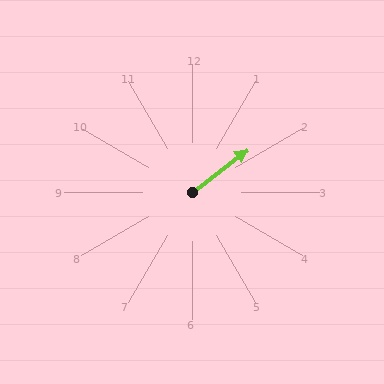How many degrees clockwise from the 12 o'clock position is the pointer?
Approximately 52 degrees.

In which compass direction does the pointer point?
Northeast.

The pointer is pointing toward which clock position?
Roughly 2 o'clock.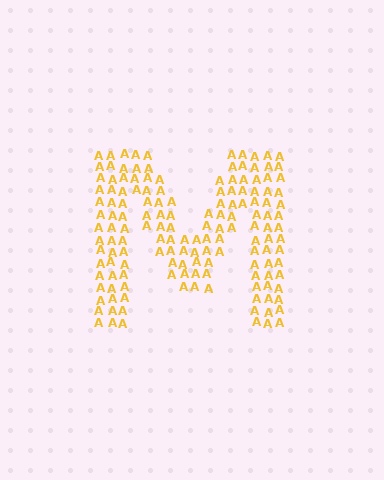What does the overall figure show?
The overall figure shows the letter M.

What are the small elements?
The small elements are letter A's.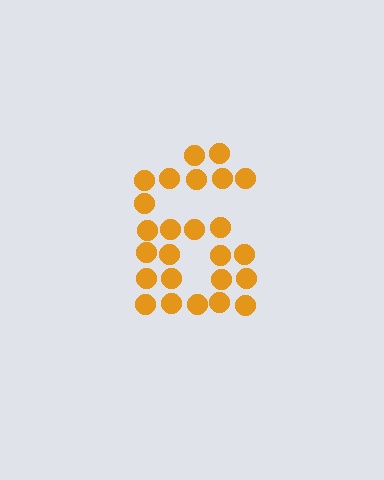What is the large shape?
The large shape is the digit 6.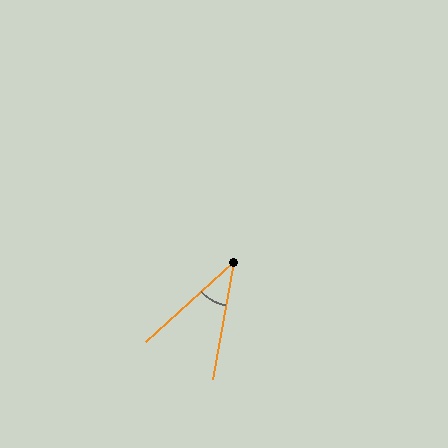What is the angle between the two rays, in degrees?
Approximately 37 degrees.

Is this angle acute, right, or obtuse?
It is acute.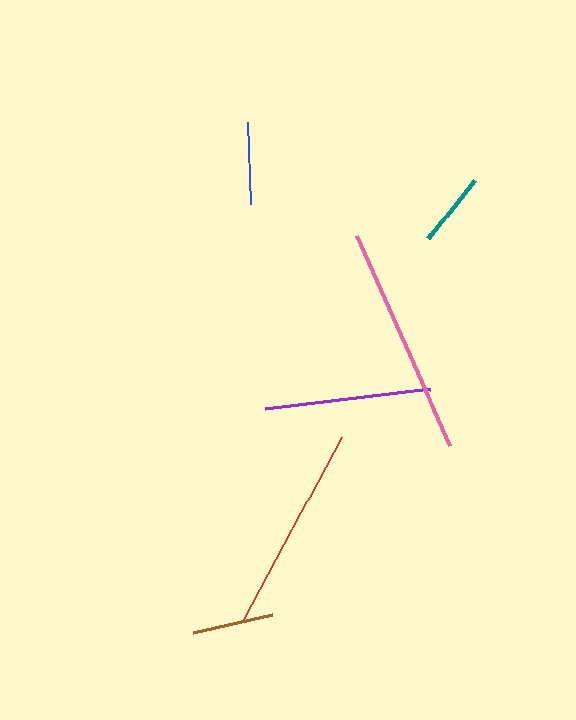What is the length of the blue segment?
The blue segment is approximately 82 pixels long.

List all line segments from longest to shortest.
From longest to shortest: pink, red, purple, blue, brown, teal.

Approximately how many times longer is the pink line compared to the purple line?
The pink line is approximately 1.4 times the length of the purple line.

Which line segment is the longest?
The pink line is the longest at approximately 229 pixels.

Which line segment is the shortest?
The teal line is the shortest at approximately 75 pixels.